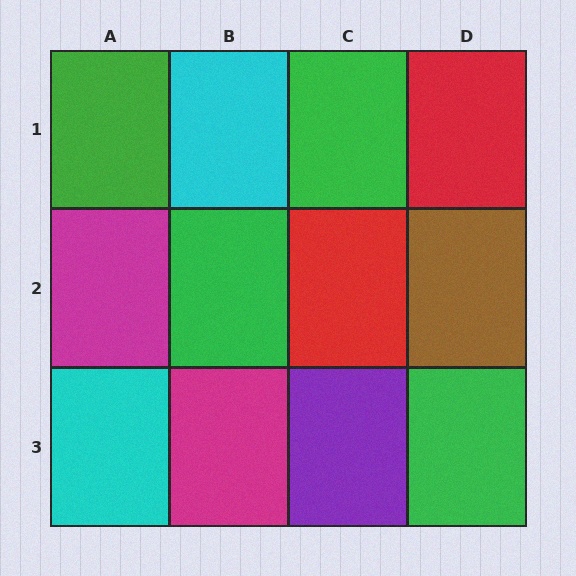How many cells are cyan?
2 cells are cyan.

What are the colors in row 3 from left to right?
Cyan, magenta, purple, green.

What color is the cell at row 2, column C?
Red.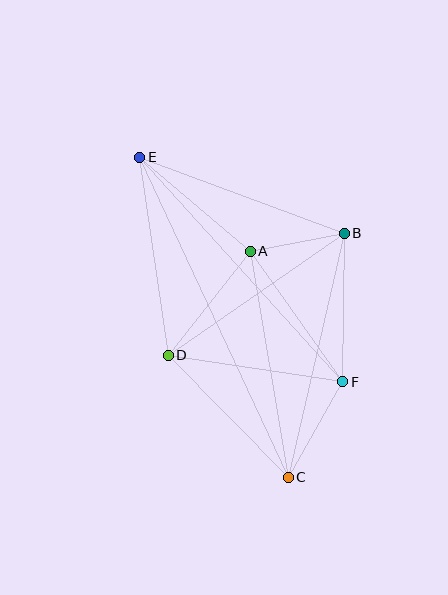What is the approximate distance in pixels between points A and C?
The distance between A and C is approximately 229 pixels.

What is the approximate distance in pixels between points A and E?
The distance between A and E is approximately 145 pixels.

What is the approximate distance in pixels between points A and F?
The distance between A and F is approximately 160 pixels.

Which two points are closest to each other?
Points A and B are closest to each other.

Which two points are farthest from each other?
Points C and E are farthest from each other.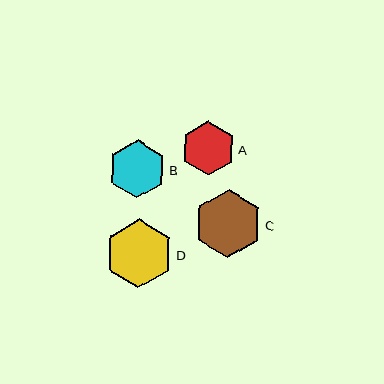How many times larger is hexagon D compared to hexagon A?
Hexagon D is approximately 1.3 times the size of hexagon A.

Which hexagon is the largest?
Hexagon C is the largest with a size of approximately 68 pixels.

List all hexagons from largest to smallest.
From largest to smallest: C, D, B, A.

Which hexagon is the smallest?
Hexagon A is the smallest with a size of approximately 54 pixels.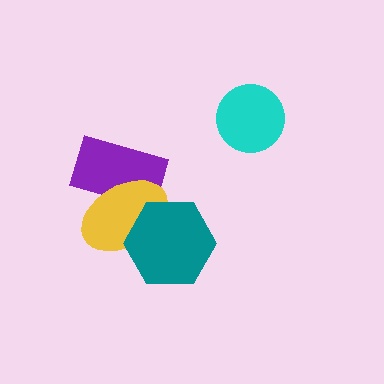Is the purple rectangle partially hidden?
Yes, it is partially covered by another shape.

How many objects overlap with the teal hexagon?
1 object overlaps with the teal hexagon.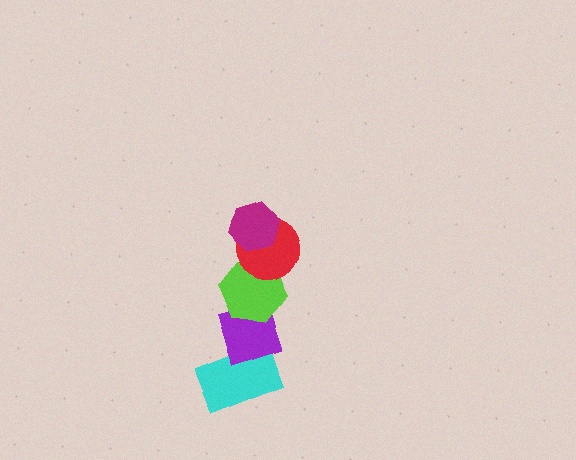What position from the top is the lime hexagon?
The lime hexagon is 3rd from the top.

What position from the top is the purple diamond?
The purple diamond is 4th from the top.